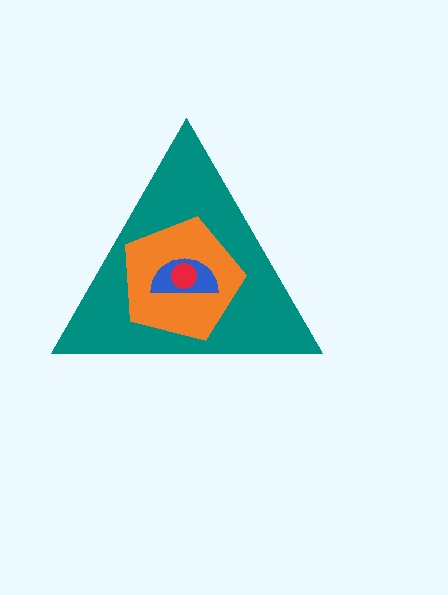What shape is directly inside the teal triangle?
The orange pentagon.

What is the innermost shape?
The red circle.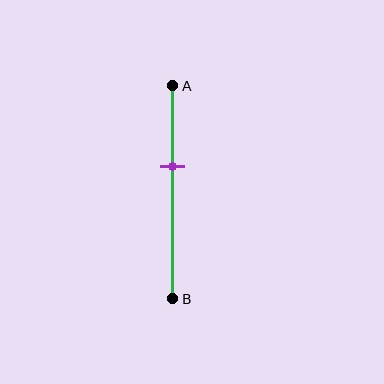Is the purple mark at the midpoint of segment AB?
No, the mark is at about 40% from A, not at the 50% midpoint.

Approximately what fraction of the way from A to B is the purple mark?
The purple mark is approximately 40% of the way from A to B.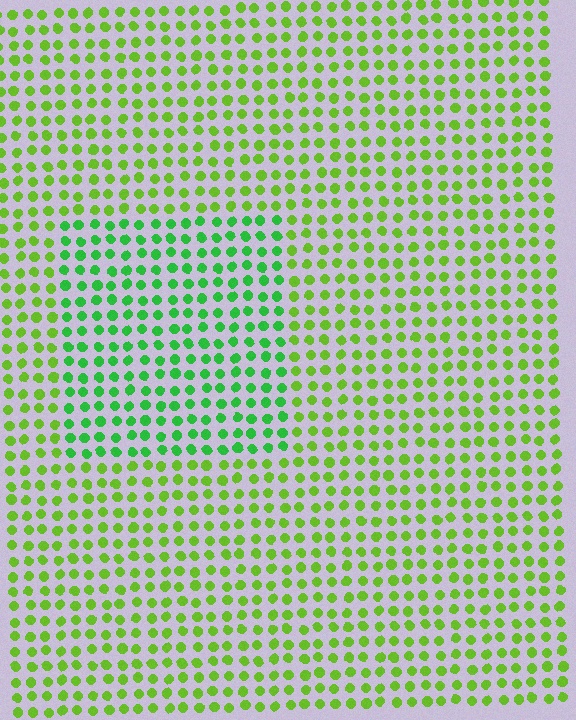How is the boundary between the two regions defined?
The boundary is defined purely by a slight shift in hue (about 33 degrees). Spacing, size, and orientation are identical on both sides.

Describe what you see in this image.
The image is filled with small lime elements in a uniform arrangement. A rectangle-shaped region is visible where the elements are tinted to a slightly different hue, forming a subtle color boundary.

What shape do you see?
I see a rectangle.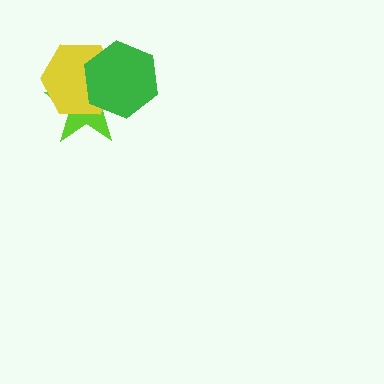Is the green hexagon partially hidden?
No, no other shape covers it.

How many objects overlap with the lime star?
2 objects overlap with the lime star.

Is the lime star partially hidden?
Yes, it is partially covered by another shape.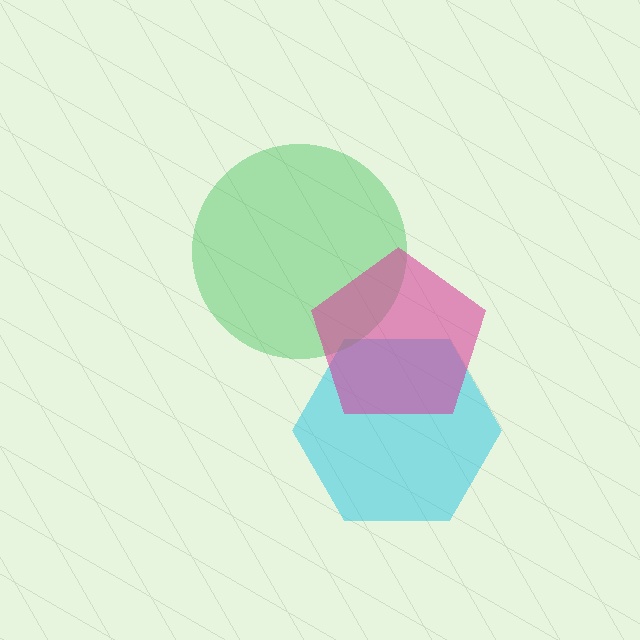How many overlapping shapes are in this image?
There are 3 overlapping shapes in the image.